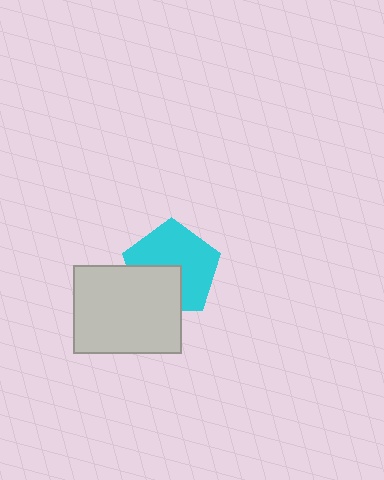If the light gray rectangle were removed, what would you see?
You would see the complete cyan pentagon.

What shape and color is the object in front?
The object in front is a light gray rectangle.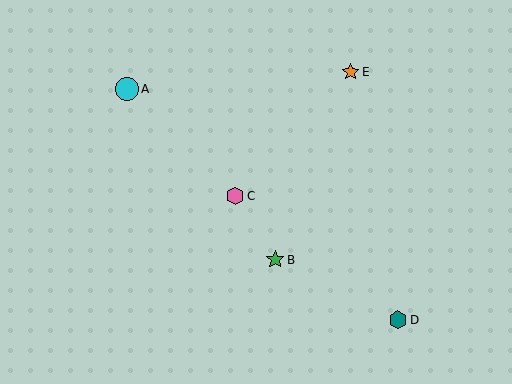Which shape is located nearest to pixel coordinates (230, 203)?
The pink hexagon (labeled C) at (235, 196) is nearest to that location.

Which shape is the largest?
The cyan circle (labeled A) is the largest.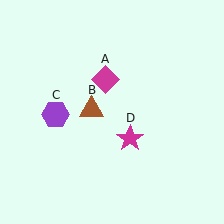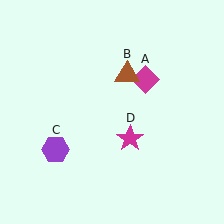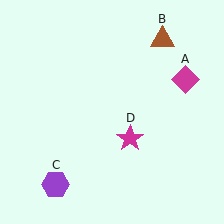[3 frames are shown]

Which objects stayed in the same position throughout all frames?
Magenta star (object D) remained stationary.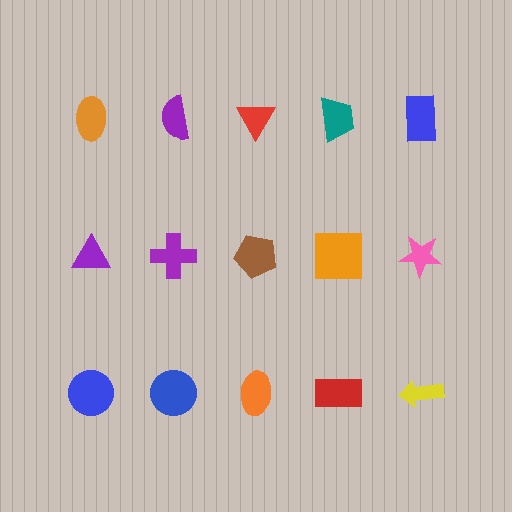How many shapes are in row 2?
5 shapes.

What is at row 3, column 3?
An orange ellipse.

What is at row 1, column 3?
A red triangle.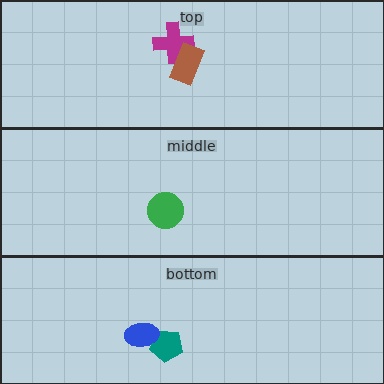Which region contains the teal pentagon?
The bottom region.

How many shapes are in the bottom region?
2.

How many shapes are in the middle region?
1.